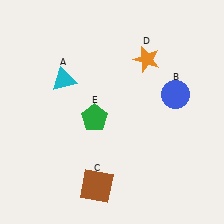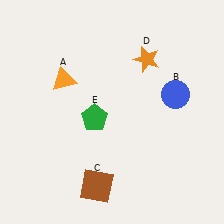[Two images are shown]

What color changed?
The triangle (A) changed from cyan in Image 1 to orange in Image 2.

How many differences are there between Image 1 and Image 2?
There is 1 difference between the two images.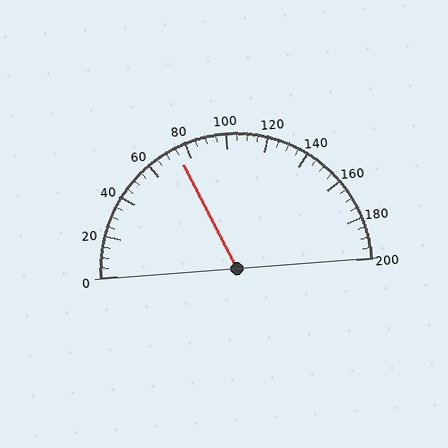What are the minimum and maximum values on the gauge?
The gauge ranges from 0 to 200.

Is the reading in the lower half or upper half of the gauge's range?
The reading is in the lower half of the range (0 to 200).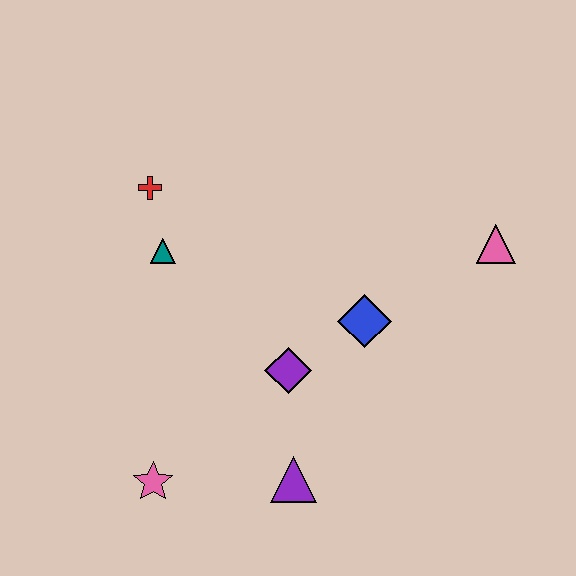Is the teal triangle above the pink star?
Yes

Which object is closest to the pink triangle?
The blue diamond is closest to the pink triangle.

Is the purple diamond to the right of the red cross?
Yes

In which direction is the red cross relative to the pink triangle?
The red cross is to the left of the pink triangle.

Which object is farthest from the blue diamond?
The pink star is farthest from the blue diamond.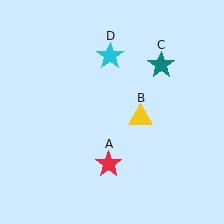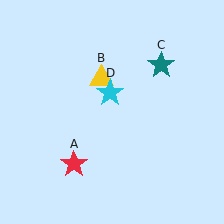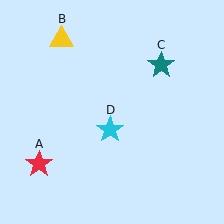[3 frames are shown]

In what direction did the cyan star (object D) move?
The cyan star (object D) moved down.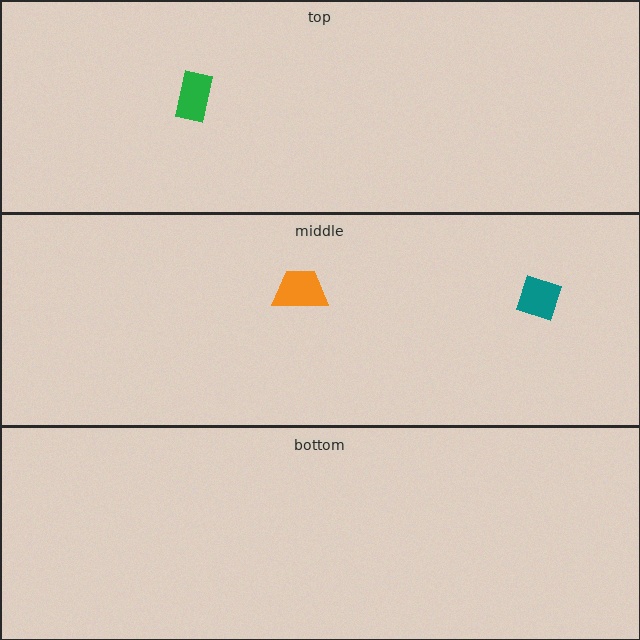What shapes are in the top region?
The green rectangle.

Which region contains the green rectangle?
The top region.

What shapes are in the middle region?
The teal diamond, the orange trapezoid.